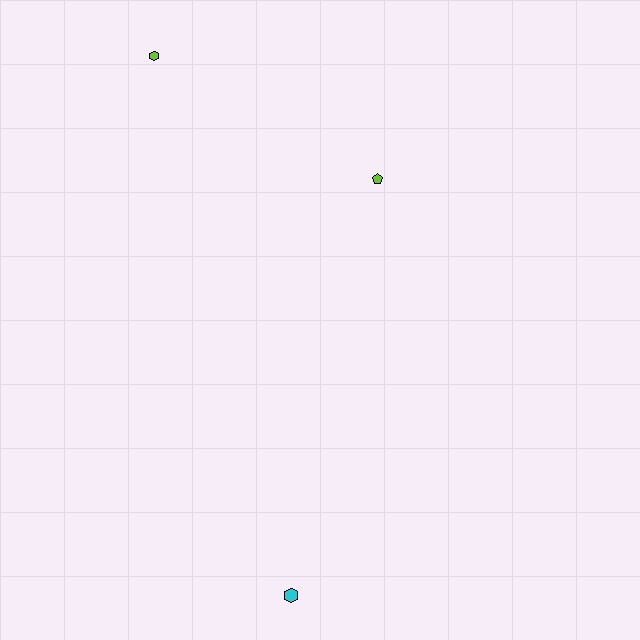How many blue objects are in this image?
There are no blue objects.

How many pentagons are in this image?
There is 1 pentagon.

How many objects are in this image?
There are 3 objects.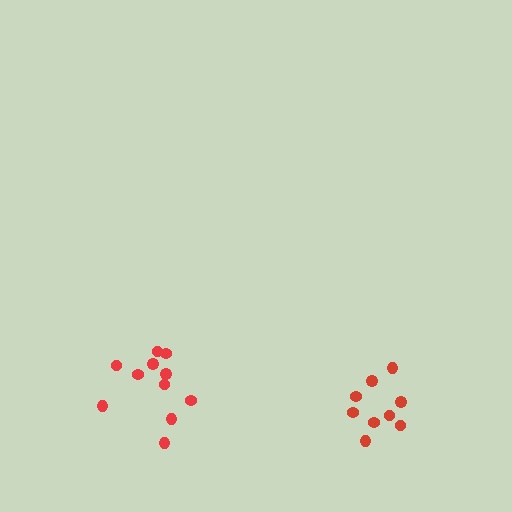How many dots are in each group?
Group 1: 9 dots, Group 2: 11 dots (20 total).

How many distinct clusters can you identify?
There are 2 distinct clusters.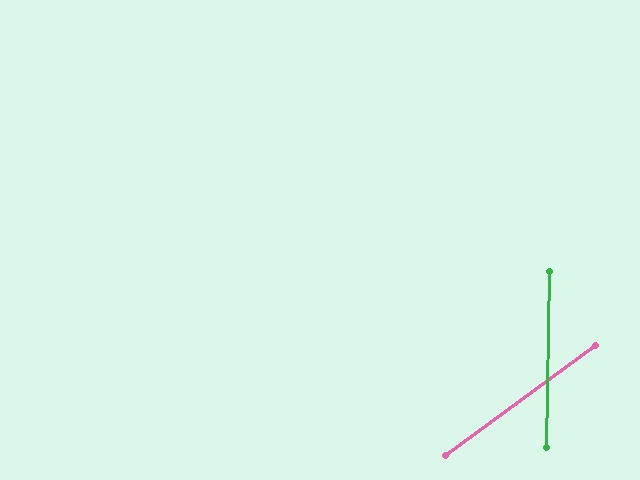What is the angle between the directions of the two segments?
Approximately 53 degrees.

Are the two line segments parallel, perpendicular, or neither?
Neither parallel nor perpendicular — they differ by about 53°.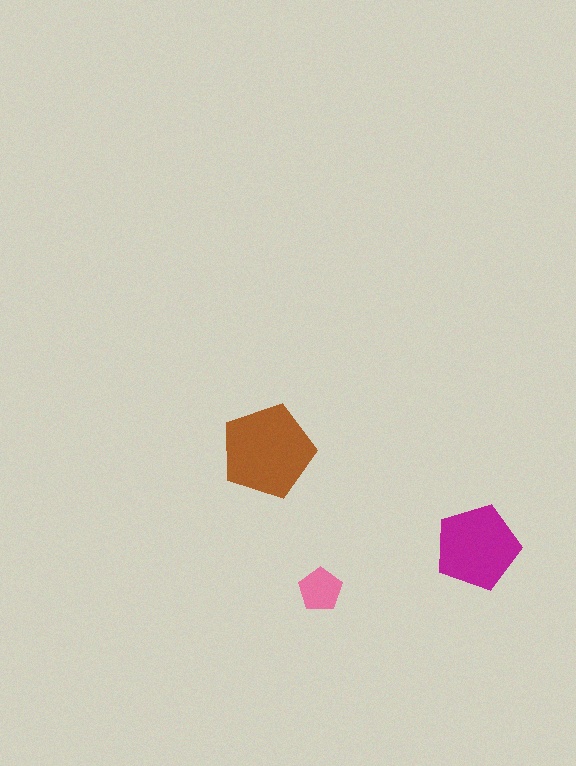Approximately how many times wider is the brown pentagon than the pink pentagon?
About 2 times wider.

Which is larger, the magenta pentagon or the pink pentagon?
The magenta one.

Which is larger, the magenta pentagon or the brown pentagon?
The brown one.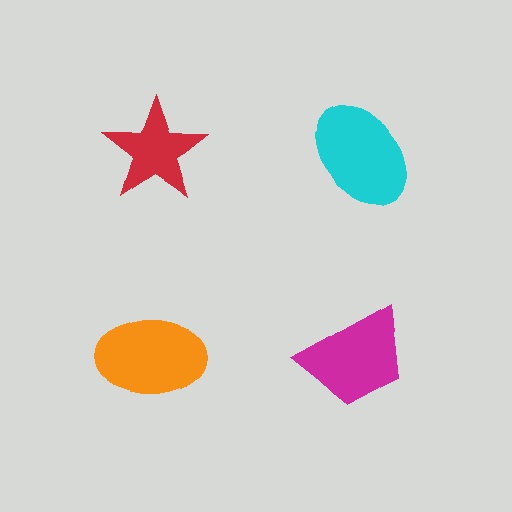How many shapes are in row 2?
2 shapes.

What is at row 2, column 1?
An orange ellipse.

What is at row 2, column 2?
A magenta trapezoid.